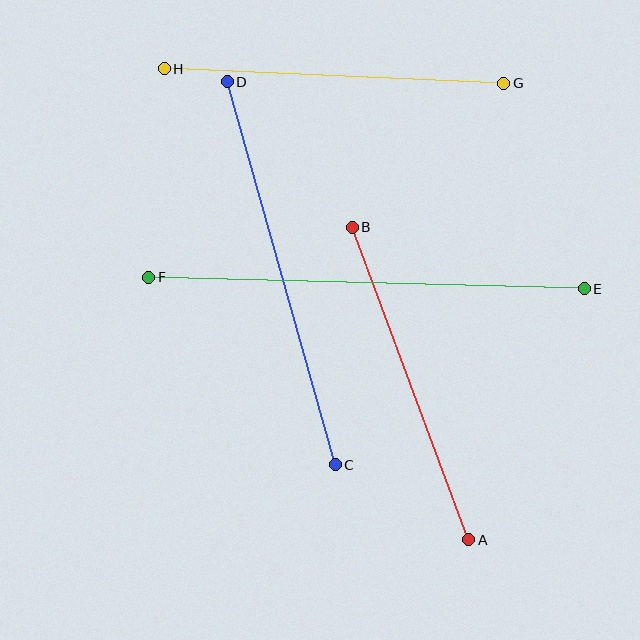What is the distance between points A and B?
The distance is approximately 333 pixels.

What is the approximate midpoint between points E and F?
The midpoint is at approximately (366, 283) pixels.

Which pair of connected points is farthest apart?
Points E and F are farthest apart.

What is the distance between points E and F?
The distance is approximately 436 pixels.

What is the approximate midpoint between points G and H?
The midpoint is at approximately (334, 76) pixels.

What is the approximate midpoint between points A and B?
The midpoint is at approximately (411, 384) pixels.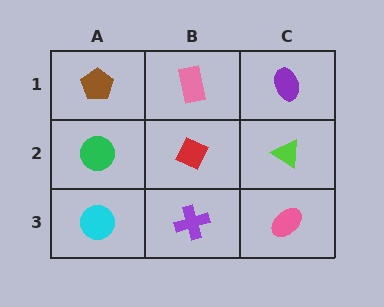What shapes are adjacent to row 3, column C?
A lime triangle (row 2, column C), a purple cross (row 3, column B).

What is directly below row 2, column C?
A pink ellipse.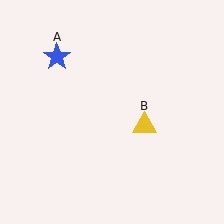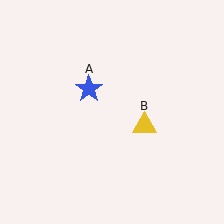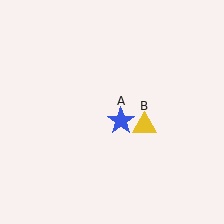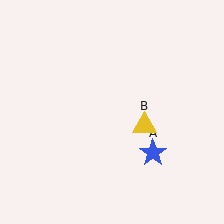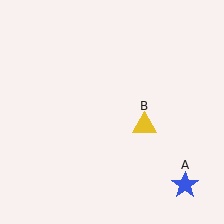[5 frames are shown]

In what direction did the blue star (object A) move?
The blue star (object A) moved down and to the right.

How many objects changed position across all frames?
1 object changed position: blue star (object A).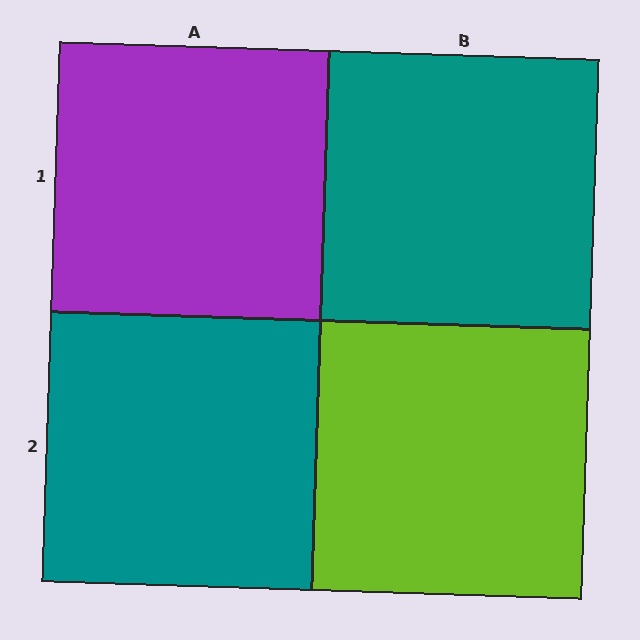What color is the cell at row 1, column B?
Teal.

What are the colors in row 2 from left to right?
Teal, lime.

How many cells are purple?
1 cell is purple.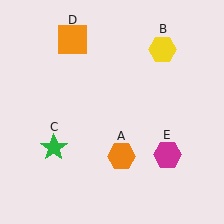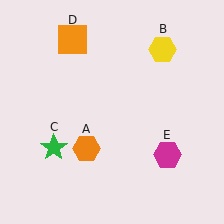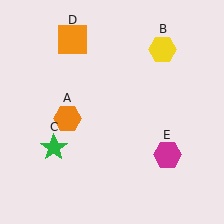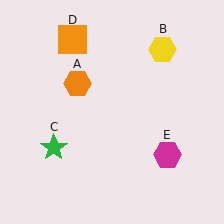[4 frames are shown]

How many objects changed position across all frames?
1 object changed position: orange hexagon (object A).